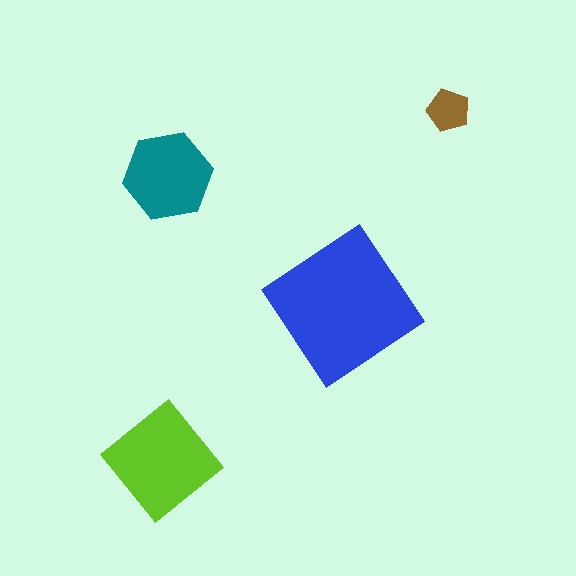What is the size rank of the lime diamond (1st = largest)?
2nd.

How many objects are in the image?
There are 4 objects in the image.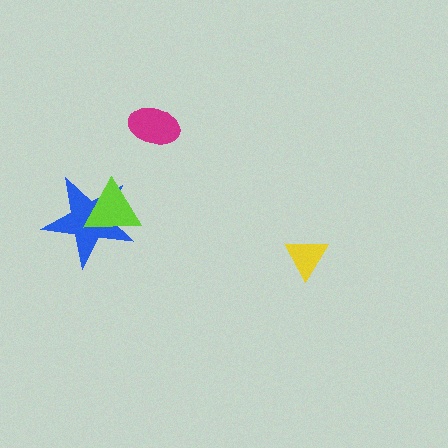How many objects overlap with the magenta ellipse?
0 objects overlap with the magenta ellipse.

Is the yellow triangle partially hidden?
No, no other shape covers it.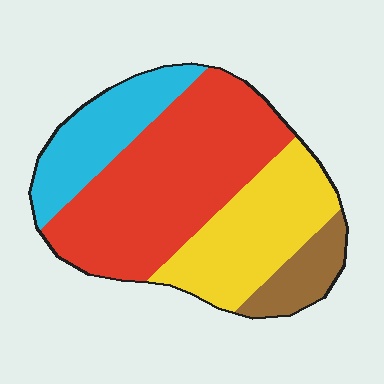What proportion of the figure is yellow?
Yellow takes up about one quarter (1/4) of the figure.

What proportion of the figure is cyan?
Cyan takes up between a sixth and a third of the figure.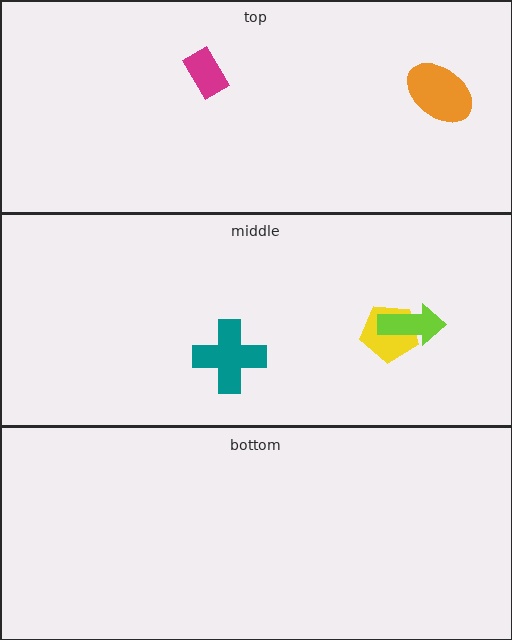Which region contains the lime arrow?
The middle region.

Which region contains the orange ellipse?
The top region.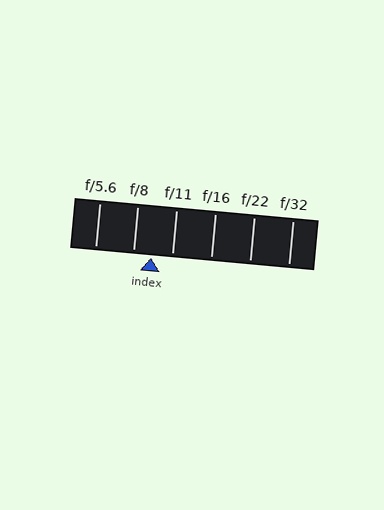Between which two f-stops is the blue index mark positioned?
The index mark is between f/8 and f/11.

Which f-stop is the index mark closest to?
The index mark is closest to f/8.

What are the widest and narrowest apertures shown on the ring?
The widest aperture shown is f/5.6 and the narrowest is f/32.